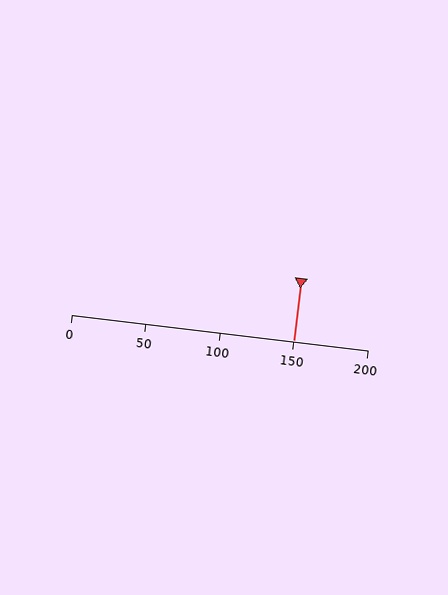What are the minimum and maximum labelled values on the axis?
The axis runs from 0 to 200.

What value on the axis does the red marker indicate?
The marker indicates approximately 150.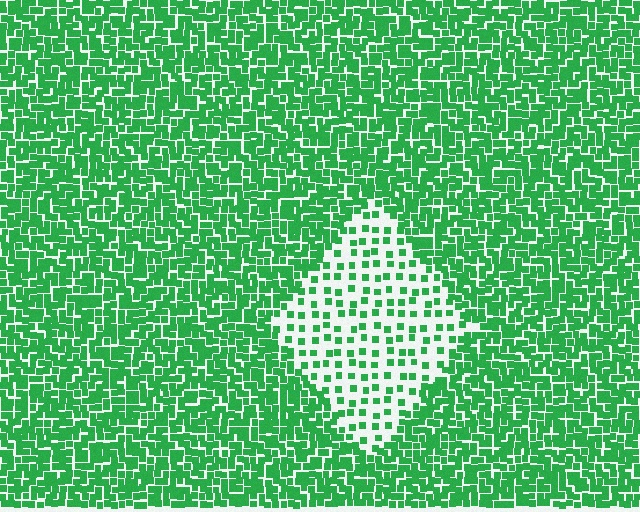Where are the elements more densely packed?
The elements are more densely packed outside the diamond boundary.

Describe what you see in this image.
The image contains small green elements arranged at two different densities. A diamond-shaped region is visible where the elements are less densely packed than the surrounding area.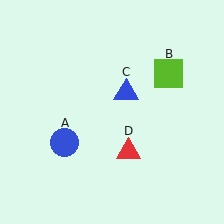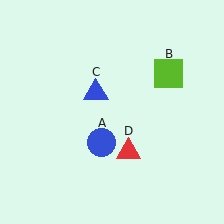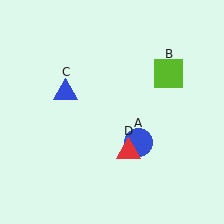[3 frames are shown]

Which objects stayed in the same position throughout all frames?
Lime square (object B) and red triangle (object D) remained stationary.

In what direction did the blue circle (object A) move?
The blue circle (object A) moved right.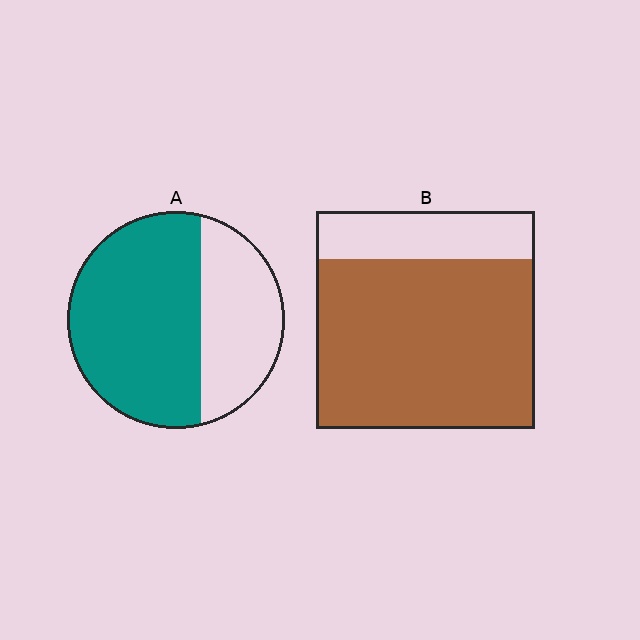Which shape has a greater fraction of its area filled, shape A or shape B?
Shape B.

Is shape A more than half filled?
Yes.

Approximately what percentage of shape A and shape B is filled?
A is approximately 65% and B is approximately 80%.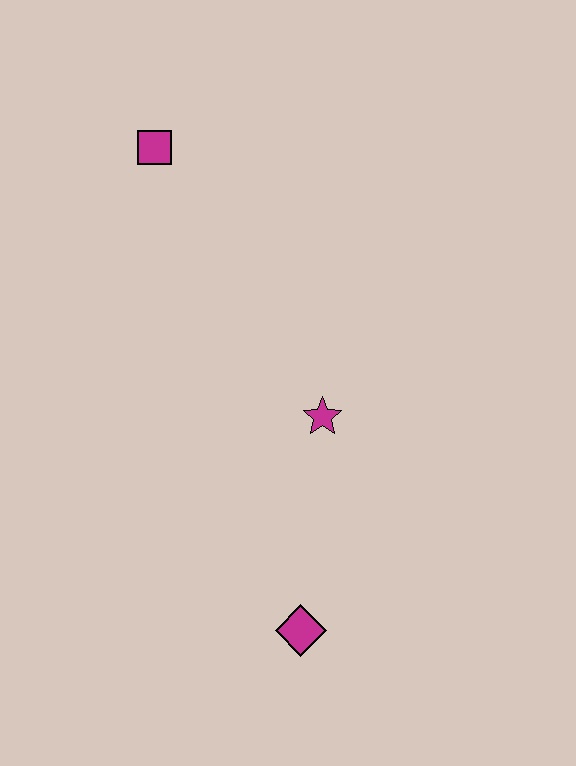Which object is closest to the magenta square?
The magenta star is closest to the magenta square.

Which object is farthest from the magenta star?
The magenta square is farthest from the magenta star.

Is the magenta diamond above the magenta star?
No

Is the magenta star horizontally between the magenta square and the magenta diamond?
No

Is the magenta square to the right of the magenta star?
No